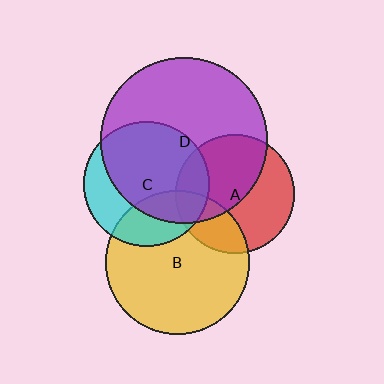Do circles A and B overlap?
Yes.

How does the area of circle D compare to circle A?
Approximately 1.9 times.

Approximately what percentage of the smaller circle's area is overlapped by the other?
Approximately 25%.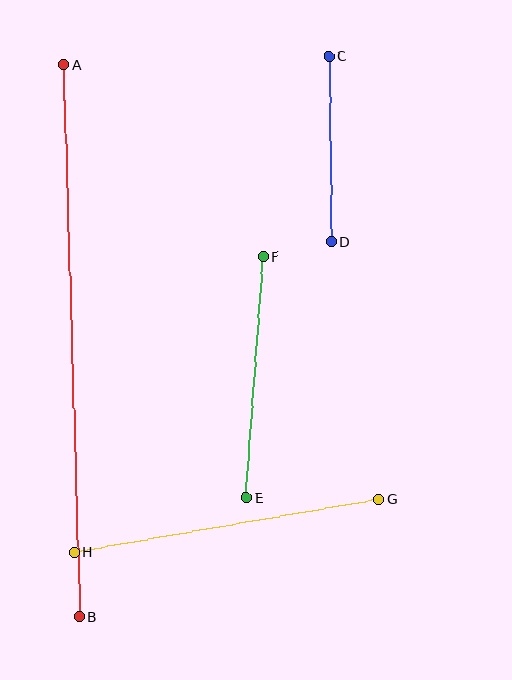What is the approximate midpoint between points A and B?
The midpoint is at approximately (71, 341) pixels.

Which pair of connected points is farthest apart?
Points A and B are farthest apart.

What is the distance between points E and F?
The distance is approximately 242 pixels.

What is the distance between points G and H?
The distance is approximately 309 pixels.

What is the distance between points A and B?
The distance is approximately 552 pixels.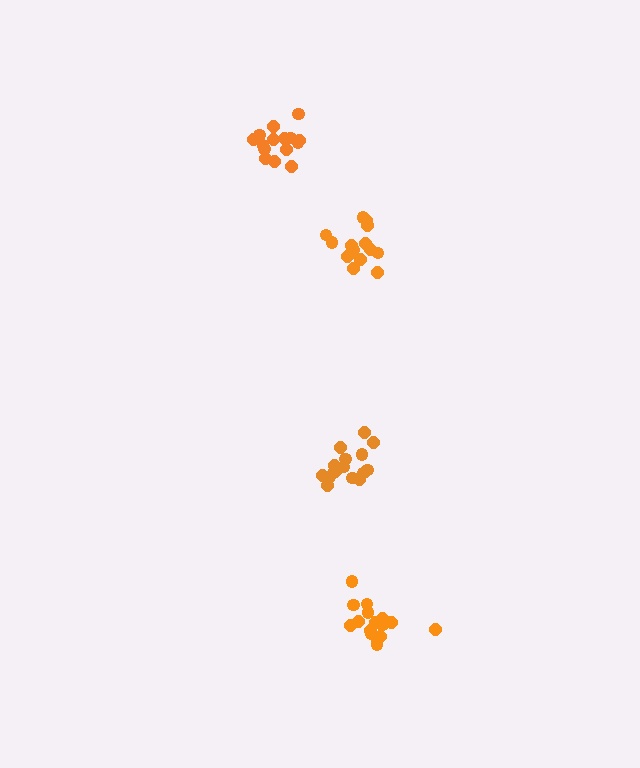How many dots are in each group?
Group 1: 15 dots, Group 2: 16 dots, Group 3: 15 dots, Group 4: 16 dots (62 total).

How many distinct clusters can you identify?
There are 4 distinct clusters.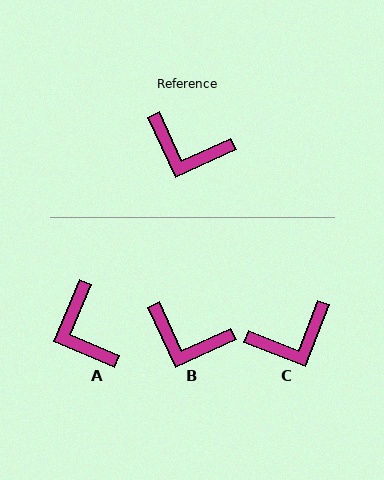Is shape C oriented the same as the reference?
No, it is off by about 44 degrees.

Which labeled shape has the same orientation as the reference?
B.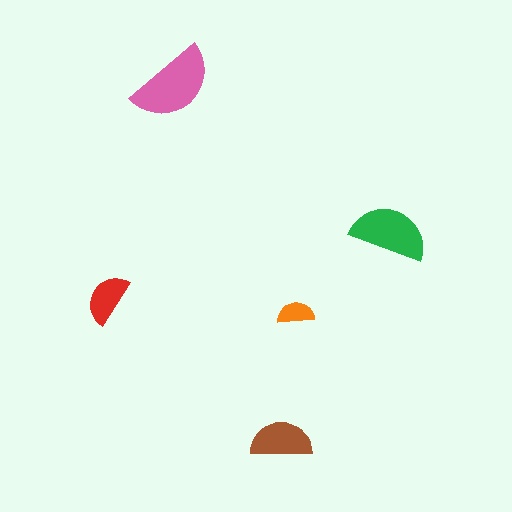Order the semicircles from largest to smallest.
the pink one, the green one, the brown one, the red one, the orange one.